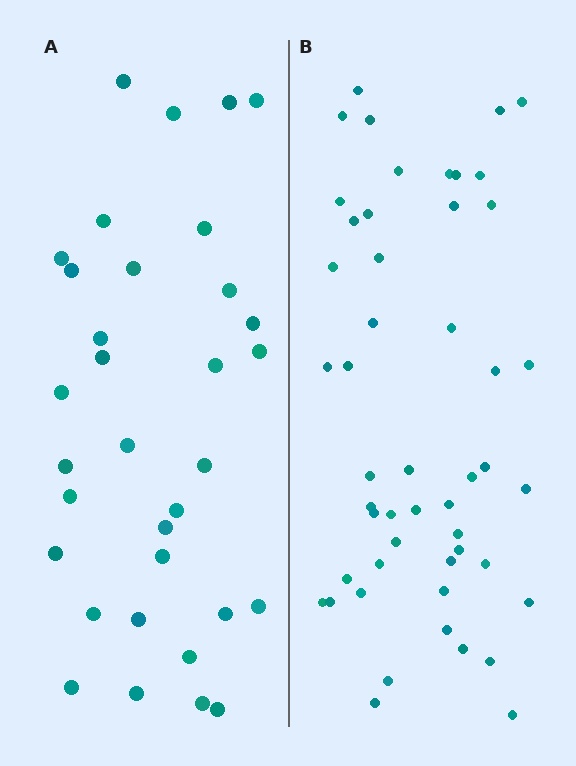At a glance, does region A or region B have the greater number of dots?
Region B (the right region) has more dots.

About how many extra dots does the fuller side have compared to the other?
Region B has approximately 15 more dots than region A.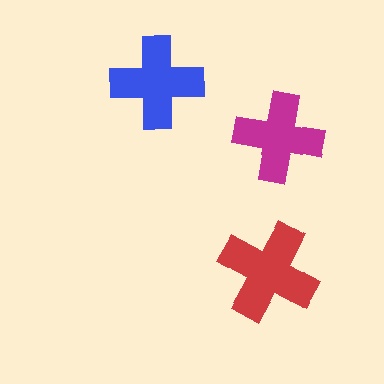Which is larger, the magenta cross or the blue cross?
The blue one.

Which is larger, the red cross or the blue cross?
The red one.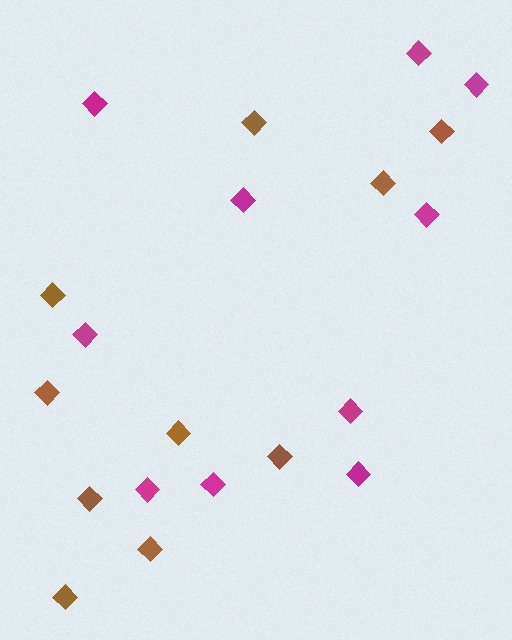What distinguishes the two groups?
There are 2 groups: one group of brown diamonds (10) and one group of magenta diamonds (10).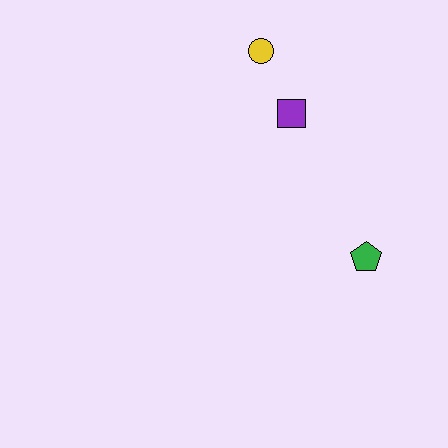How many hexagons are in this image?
There are no hexagons.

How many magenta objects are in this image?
There are no magenta objects.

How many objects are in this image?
There are 3 objects.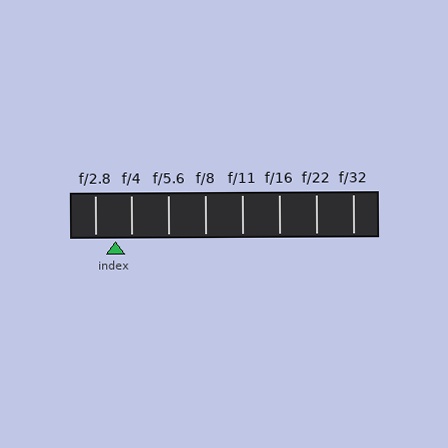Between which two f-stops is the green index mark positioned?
The index mark is between f/2.8 and f/4.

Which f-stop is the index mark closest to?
The index mark is closest to f/4.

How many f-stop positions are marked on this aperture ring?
There are 8 f-stop positions marked.